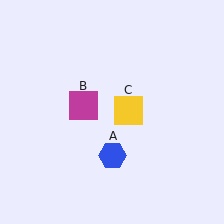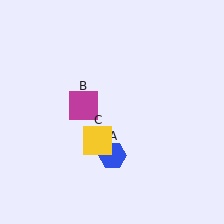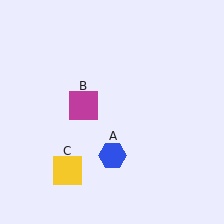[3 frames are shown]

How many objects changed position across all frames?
1 object changed position: yellow square (object C).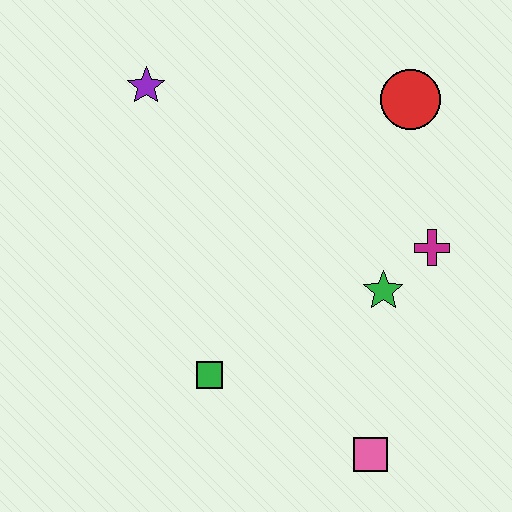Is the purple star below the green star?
No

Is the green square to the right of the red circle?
No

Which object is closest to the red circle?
The magenta cross is closest to the red circle.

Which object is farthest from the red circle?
The pink square is farthest from the red circle.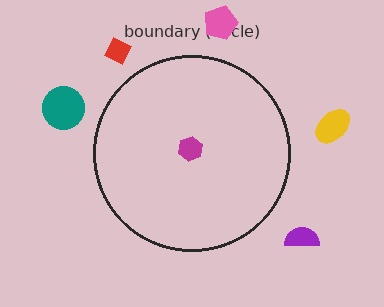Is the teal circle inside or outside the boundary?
Outside.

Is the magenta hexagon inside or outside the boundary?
Inside.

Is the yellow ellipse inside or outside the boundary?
Outside.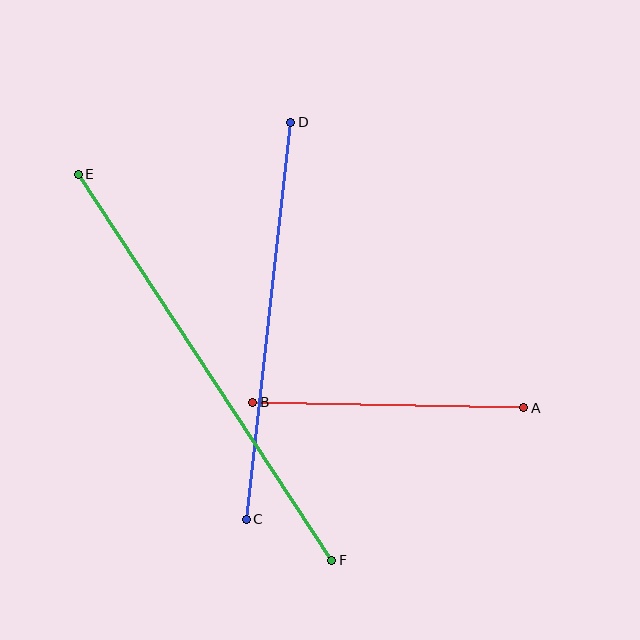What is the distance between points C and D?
The distance is approximately 400 pixels.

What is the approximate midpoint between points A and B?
The midpoint is at approximately (388, 405) pixels.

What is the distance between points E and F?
The distance is approximately 462 pixels.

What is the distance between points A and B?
The distance is approximately 271 pixels.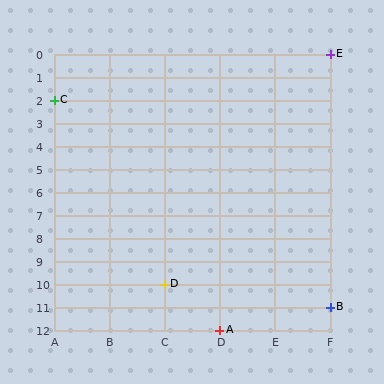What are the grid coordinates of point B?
Point B is at grid coordinates (F, 11).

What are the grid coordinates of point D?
Point D is at grid coordinates (C, 10).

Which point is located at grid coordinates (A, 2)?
Point C is at (A, 2).